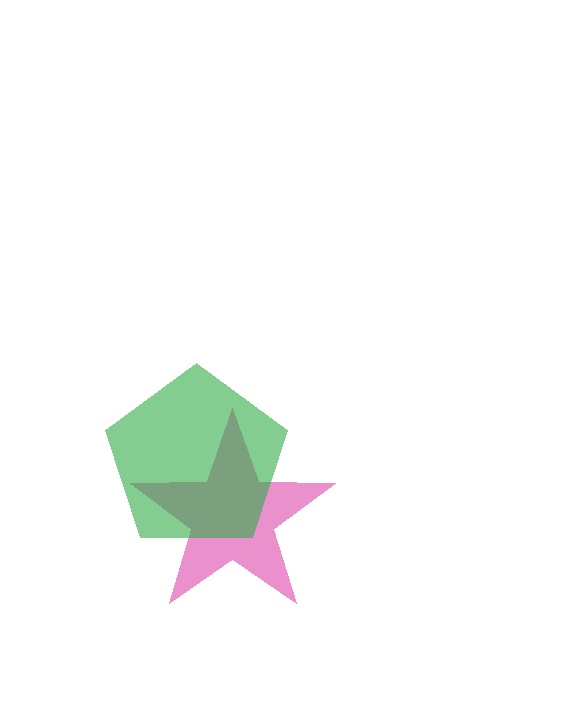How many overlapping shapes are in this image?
There are 2 overlapping shapes in the image.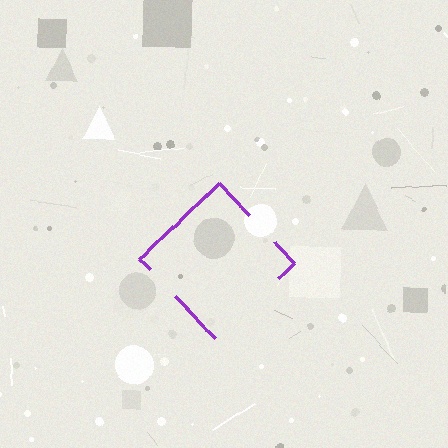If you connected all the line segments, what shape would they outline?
They would outline a diamond.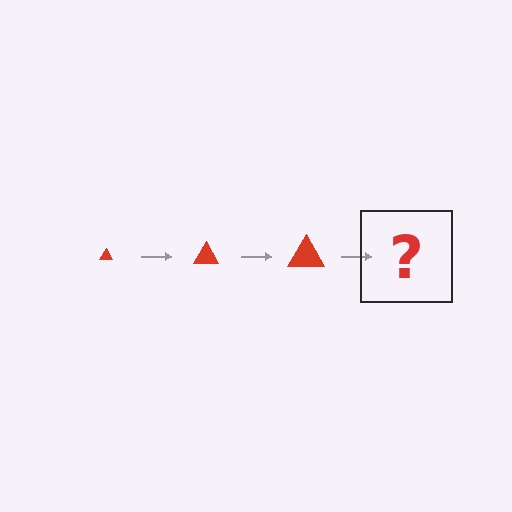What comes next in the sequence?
The next element should be a red triangle, larger than the previous one.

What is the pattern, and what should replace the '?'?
The pattern is that the triangle gets progressively larger each step. The '?' should be a red triangle, larger than the previous one.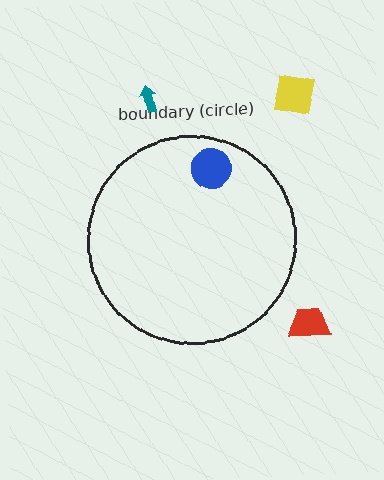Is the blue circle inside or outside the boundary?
Inside.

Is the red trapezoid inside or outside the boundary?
Outside.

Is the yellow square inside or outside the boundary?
Outside.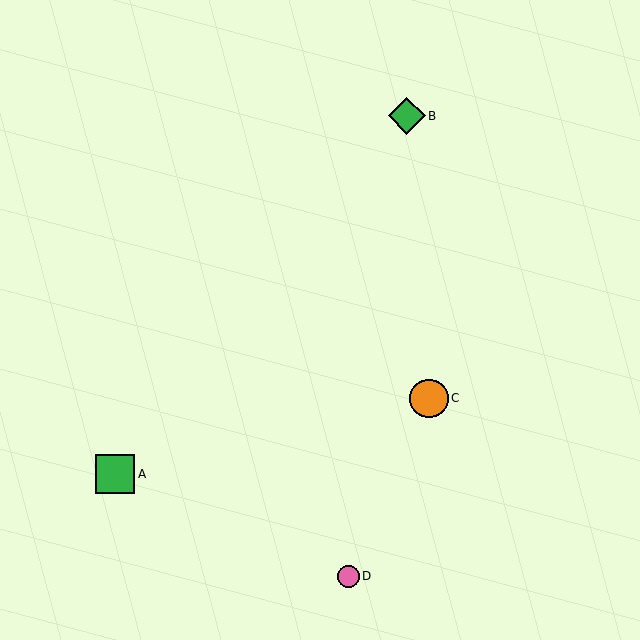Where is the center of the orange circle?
The center of the orange circle is at (429, 398).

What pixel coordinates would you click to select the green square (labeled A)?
Click at (115, 474) to select the green square A.